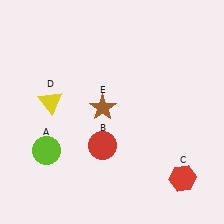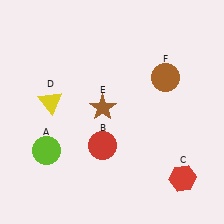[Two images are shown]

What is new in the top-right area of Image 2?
A brown circle (F) was added in the top-right area of Image 2.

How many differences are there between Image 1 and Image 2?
There is 1 difference between the two images.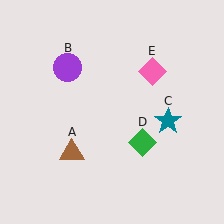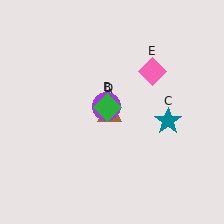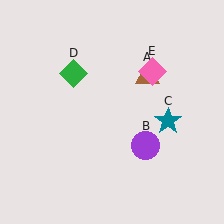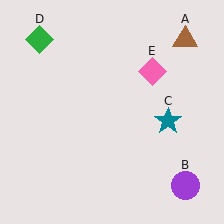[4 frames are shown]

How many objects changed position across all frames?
3 objects changed position: brown triangle (object A), purple circle (object B), green diamond (object D).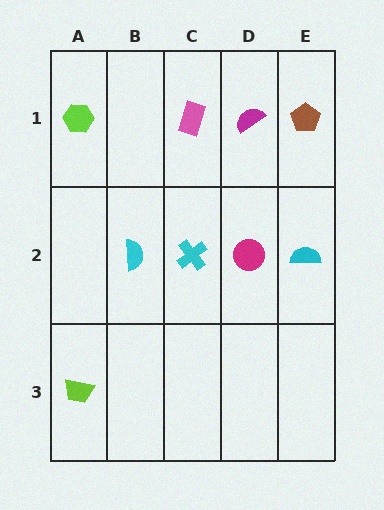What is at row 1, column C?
A pink rectangle.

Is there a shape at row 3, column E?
No, that cell is empty.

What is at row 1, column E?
A brown pentagon.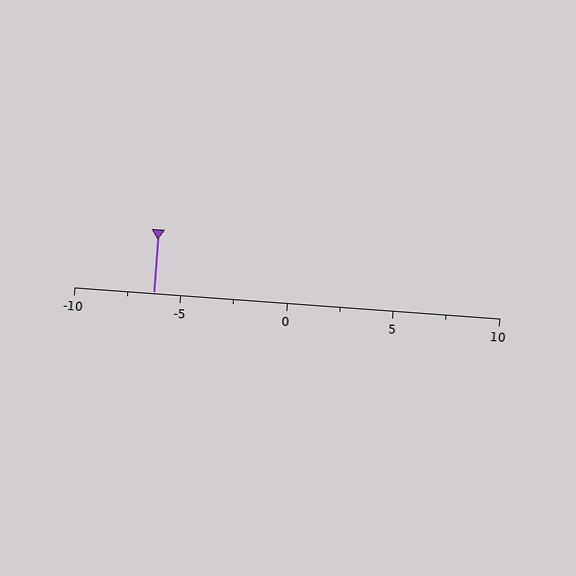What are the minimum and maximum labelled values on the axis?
The axis runs from -10 to 10.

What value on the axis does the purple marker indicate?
The marker indicates approximately -6.2.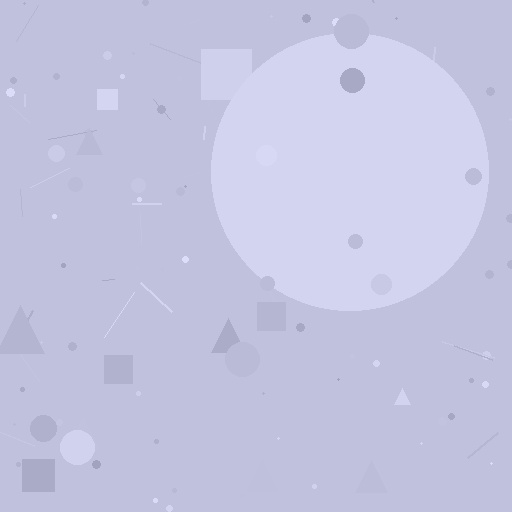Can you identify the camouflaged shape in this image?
The camouflaged shape is a circle.